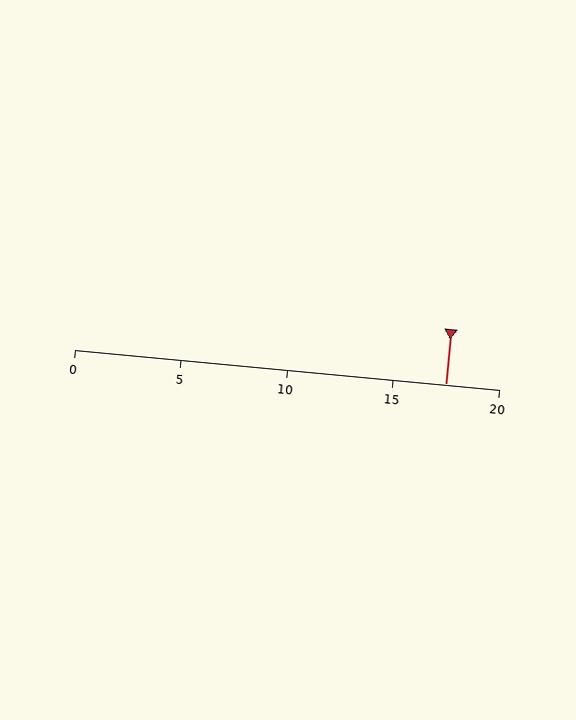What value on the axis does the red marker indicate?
The marker indicates approximately 17.5.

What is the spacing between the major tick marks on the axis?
The major ticks are spaced 5 apart.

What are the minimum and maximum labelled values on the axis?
The axis runs from 0 to 20.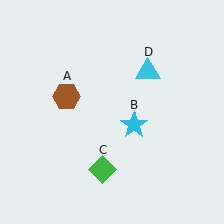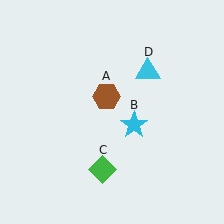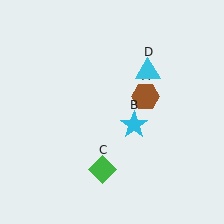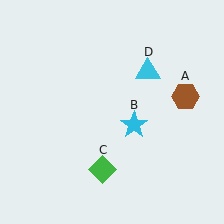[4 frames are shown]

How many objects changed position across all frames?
1 object changed position: brown hexagon (object A).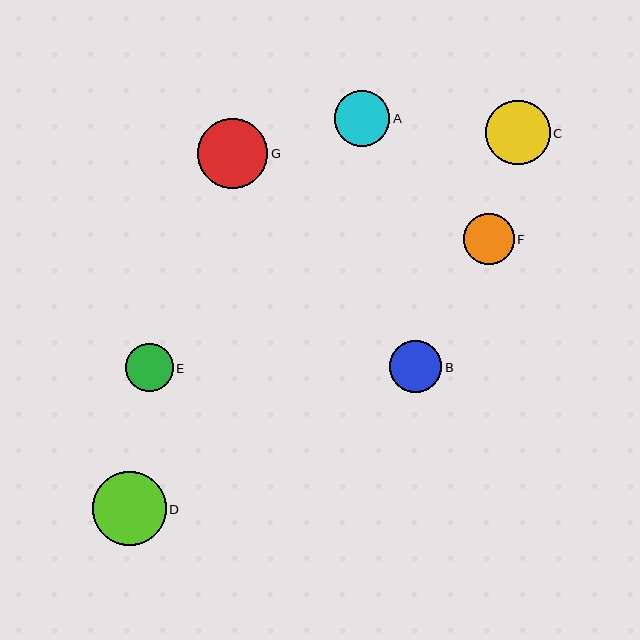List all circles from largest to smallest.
From largest to smallest: D, G, C, A, B, F, E.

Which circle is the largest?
Circle D is the largest with a size of approximately 74 pixels.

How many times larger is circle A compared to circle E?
Circle A is approximately 1.2 times the size of circle E.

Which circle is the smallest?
Circle E is the smallest with a size of approximately 48 pixels.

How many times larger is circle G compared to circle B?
Circle G is approximately 1.3 times the size of circle B.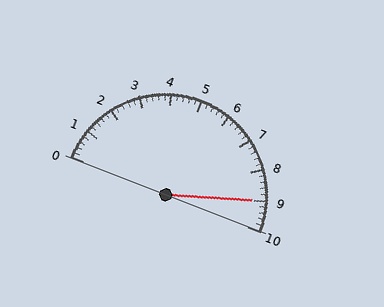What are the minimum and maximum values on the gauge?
The gauge ranges from 0 to 10.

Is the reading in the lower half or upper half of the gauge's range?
The reading is in the upper half of the range (0 to 10).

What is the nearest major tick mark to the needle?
The nearest major tick mark is 9.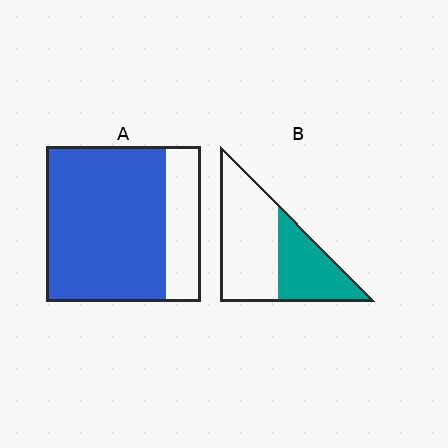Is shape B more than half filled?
No.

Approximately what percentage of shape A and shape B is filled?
A is approximately 75% and B is approximately 40%.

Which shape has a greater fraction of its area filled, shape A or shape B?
Shape A.